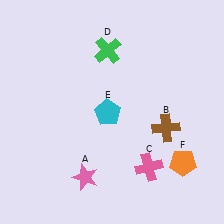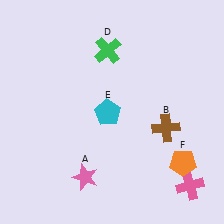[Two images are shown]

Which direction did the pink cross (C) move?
The pink cross (C) moved right.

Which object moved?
The pink cross (C) moved right.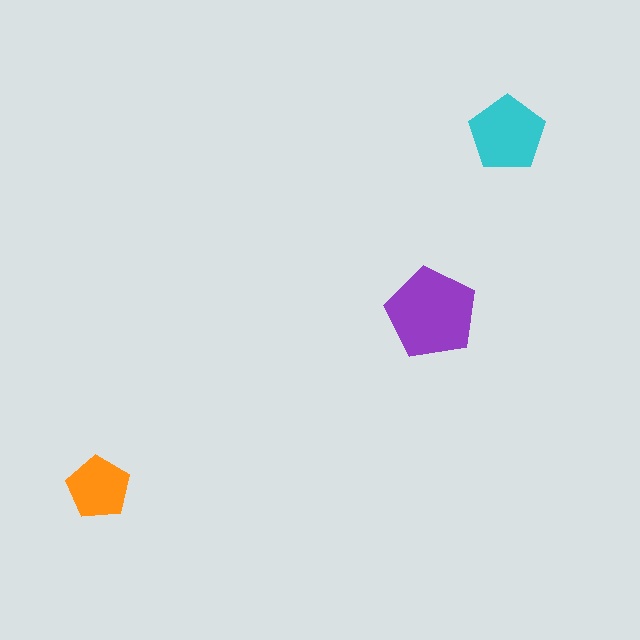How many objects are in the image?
There are 3 objects in the image.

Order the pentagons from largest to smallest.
the purple one, the cyan one, the orange one.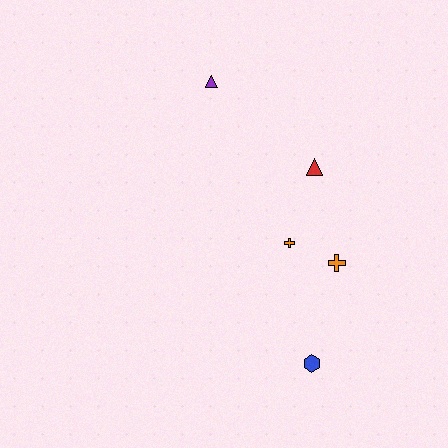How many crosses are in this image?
There are 2 crosses.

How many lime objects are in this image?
There are no lime objects.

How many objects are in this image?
There are 5 objects.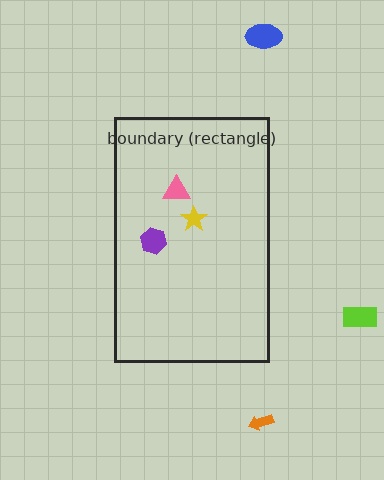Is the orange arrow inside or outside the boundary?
Outside.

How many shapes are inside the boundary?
3 inside, 3 outside.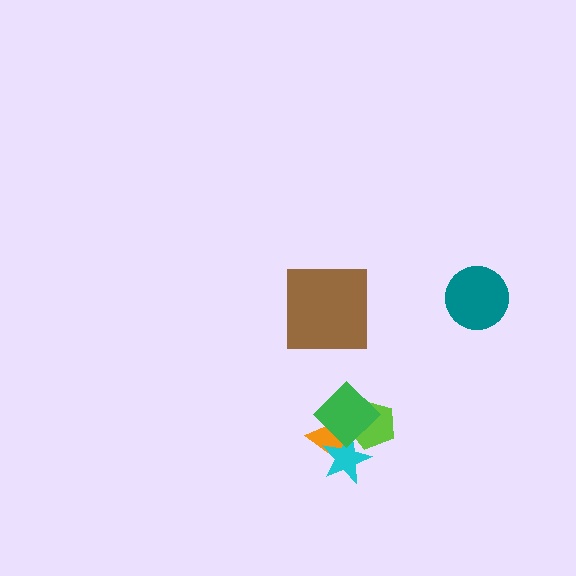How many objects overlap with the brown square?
0 objects overlap with the brown square.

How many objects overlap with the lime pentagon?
3 objects overlap with the lime pentagon.